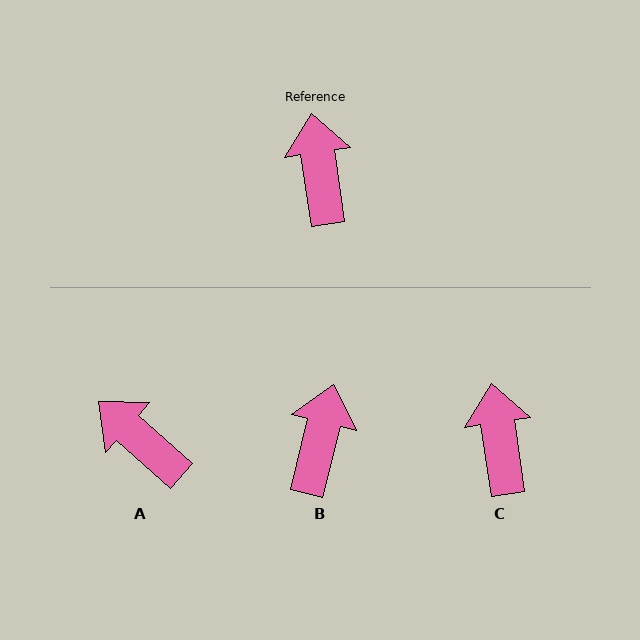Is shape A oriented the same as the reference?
No, it is off by about 40 degrees.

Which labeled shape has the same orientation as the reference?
C.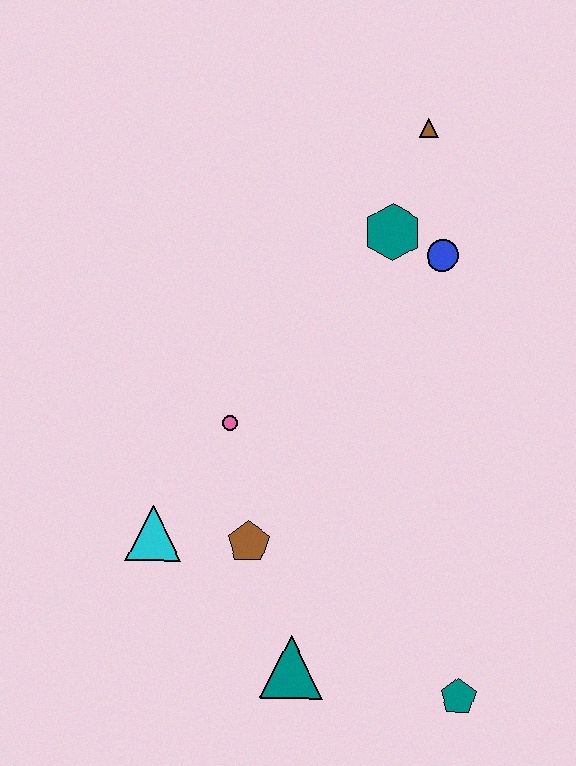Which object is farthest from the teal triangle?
The brown triangle is farthest from the teal triangle.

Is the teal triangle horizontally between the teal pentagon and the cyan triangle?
Yes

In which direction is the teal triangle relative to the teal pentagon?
The teal triangle is to the left of the teal pentagon.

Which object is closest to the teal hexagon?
The blue circle is closest to the teal hexagon.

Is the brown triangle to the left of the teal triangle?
No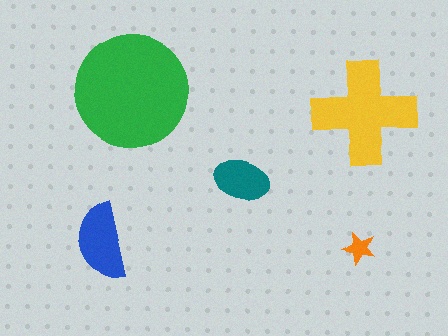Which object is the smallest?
The orange star.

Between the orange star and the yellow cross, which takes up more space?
The yellow cross.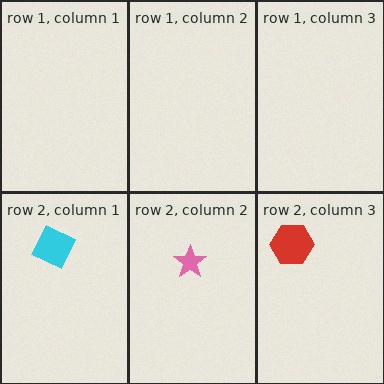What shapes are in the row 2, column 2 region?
The pink star.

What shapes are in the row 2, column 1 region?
The cyan square.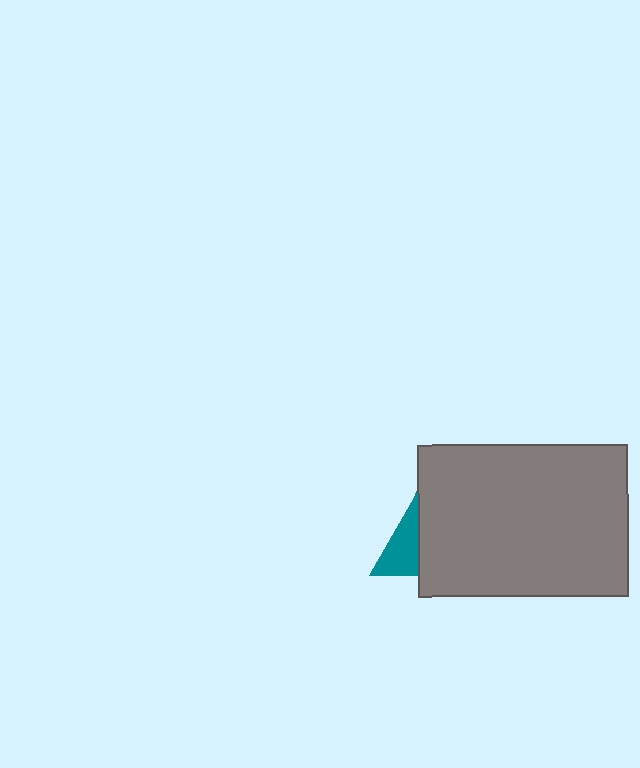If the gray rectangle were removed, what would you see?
You would see the complete teal triangle.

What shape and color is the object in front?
The object in front is a gray rectangle.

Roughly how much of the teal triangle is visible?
A small part of it is visible (roughly 32%).